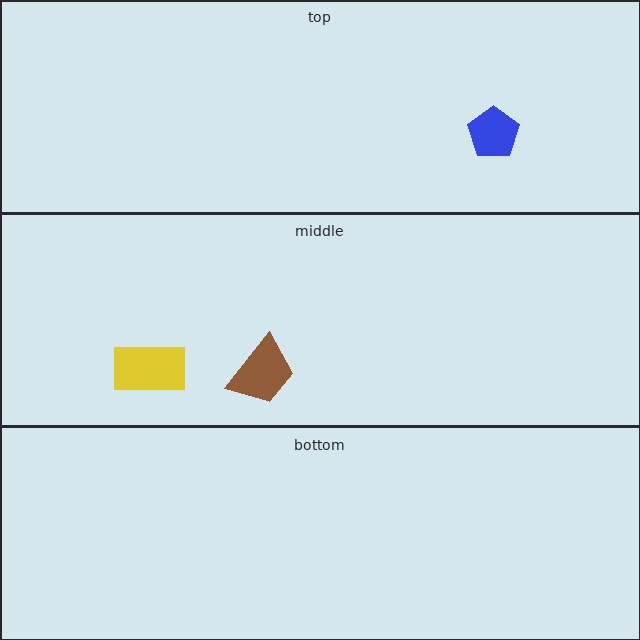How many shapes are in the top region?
1.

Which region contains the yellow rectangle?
The middle region.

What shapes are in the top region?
The blue pentagon.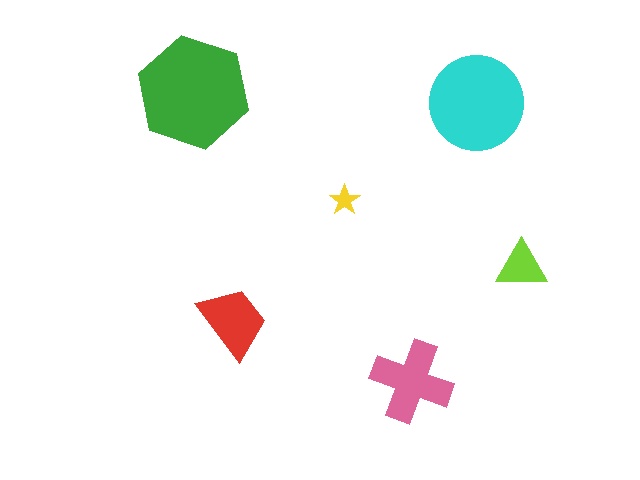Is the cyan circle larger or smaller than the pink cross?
Larger.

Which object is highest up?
The green hexagon is topmost.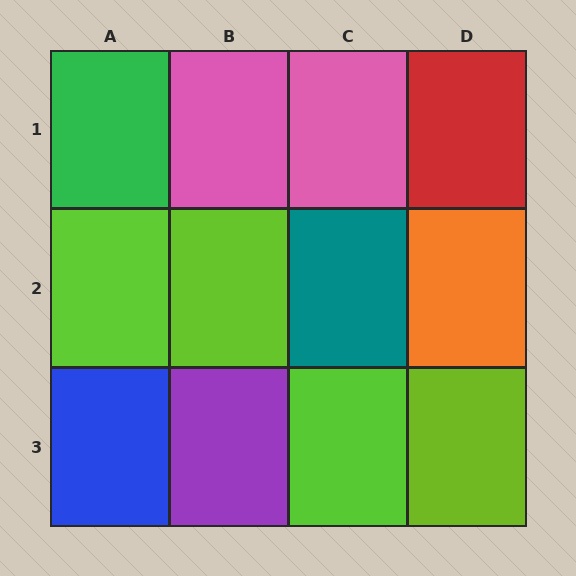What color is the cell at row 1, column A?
Green.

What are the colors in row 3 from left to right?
Blue, purple, lime, lime.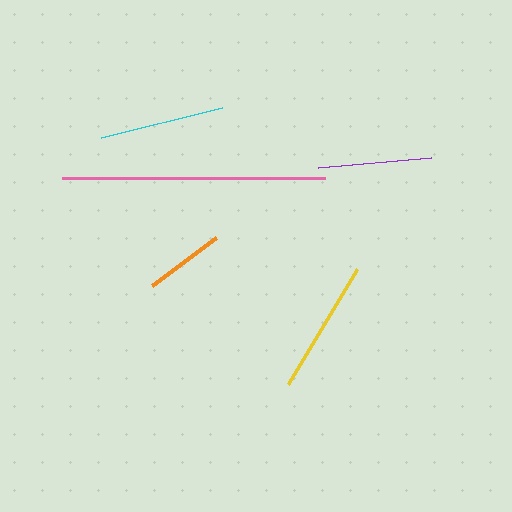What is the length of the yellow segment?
The yellow segment is approximately 134 pixels long.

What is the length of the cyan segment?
The cyan segment is approximately 125 pixels long.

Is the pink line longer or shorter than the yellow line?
The pink line is longer than the yellow line.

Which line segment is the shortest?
The orange line is the shortest at approximately 79 pixels.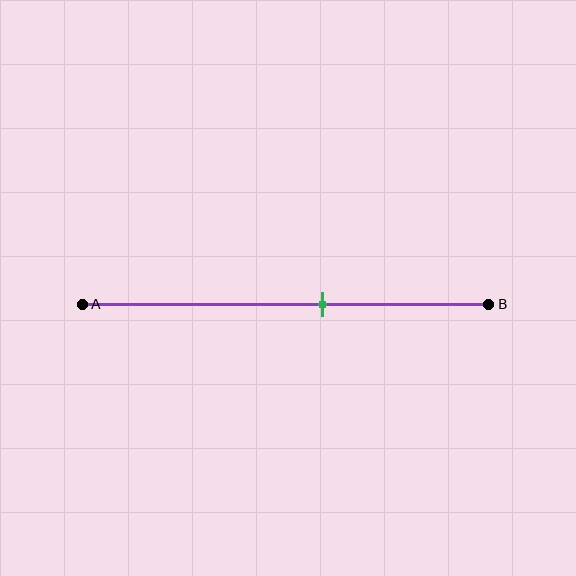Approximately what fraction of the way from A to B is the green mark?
The green mark is approximately 60% of the way from A to B.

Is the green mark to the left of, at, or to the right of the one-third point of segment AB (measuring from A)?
The green mark is to the right of the one-third point of segment AB.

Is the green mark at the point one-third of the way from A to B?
No, the mark is at about 60% from A, not at the 33% one-third point.